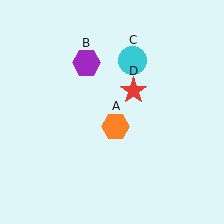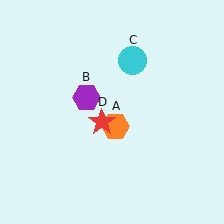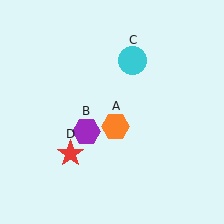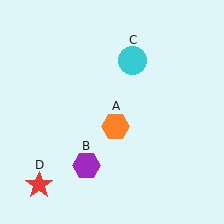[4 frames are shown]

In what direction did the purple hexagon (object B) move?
The purple hexagon (object B) moved down.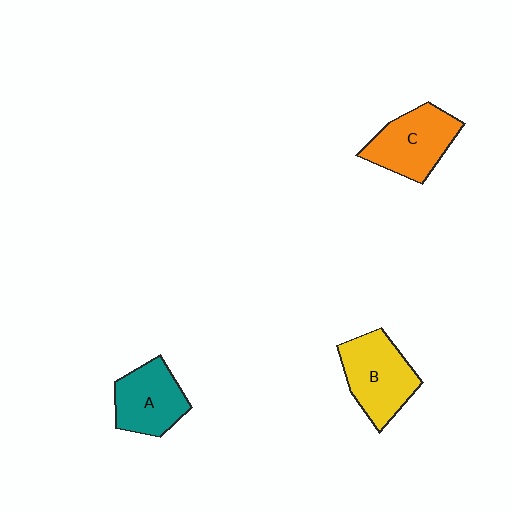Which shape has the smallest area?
Shape A (teal).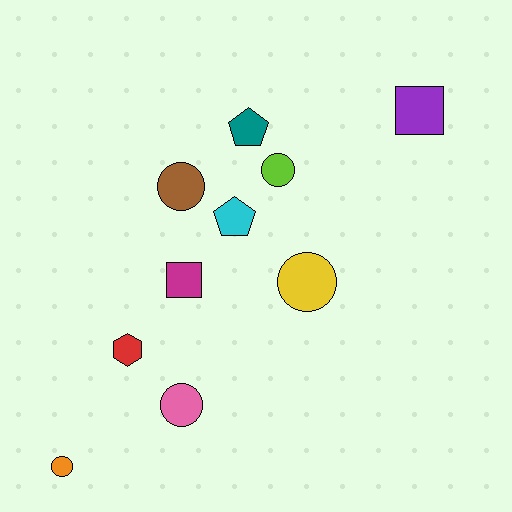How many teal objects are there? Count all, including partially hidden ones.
There is 1 teal object.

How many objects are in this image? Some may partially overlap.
There are 10 objects.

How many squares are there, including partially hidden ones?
There are 2 squares.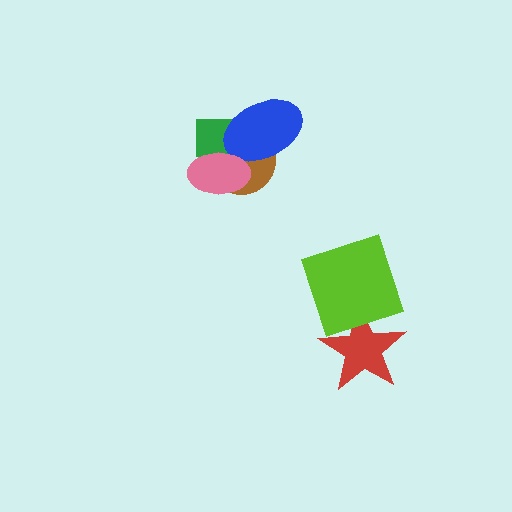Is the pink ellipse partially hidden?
No, no other shape covers it.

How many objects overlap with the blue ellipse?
3 objects overlap with the blue ellipse.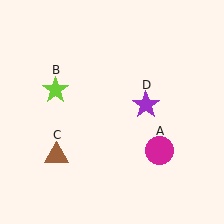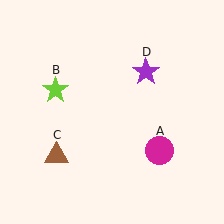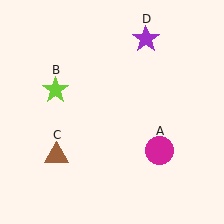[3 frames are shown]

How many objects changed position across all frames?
1 object changed position: purple star (object D).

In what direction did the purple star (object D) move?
The purple star (object D) moved up.